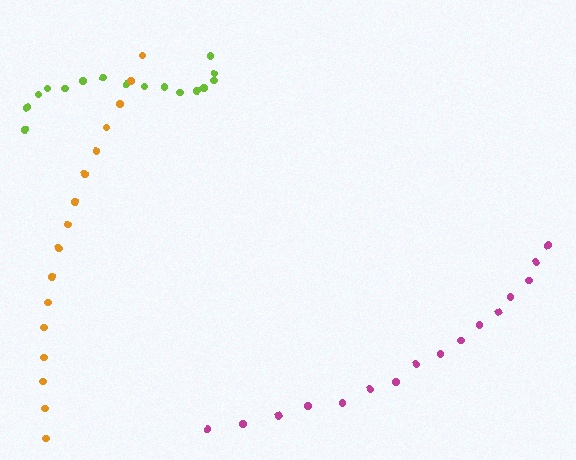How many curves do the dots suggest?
There are 3 distinct paths.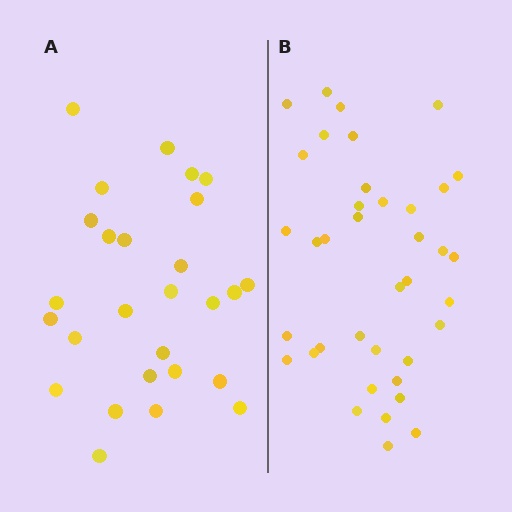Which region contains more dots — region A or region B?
Region B (the right region) has more dots.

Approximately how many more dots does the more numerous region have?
Region B has roughly 12 or so more dots than region A.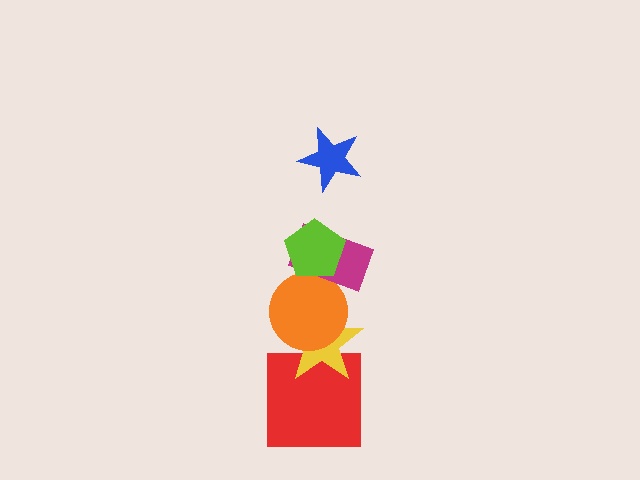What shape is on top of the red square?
The yellow star is on top of the red square.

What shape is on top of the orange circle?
The magenta rectangle is on top of the orange circle.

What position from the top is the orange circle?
The orange circle is 4th from the top.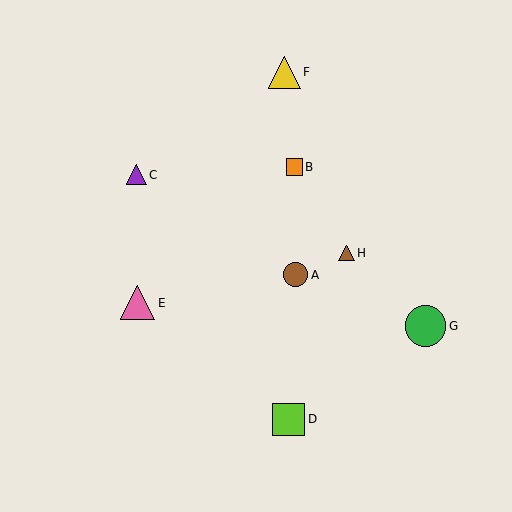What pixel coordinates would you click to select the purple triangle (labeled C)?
Click at (136, 175) to select the purple triangle C.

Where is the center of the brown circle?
The center of the brown circle is at (296, 275).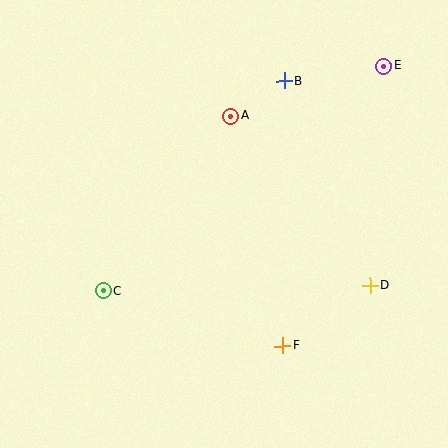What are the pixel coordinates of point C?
Point C is at (103, 291).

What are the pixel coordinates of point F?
Point F is at (283, 346).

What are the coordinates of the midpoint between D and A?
The midpoint between D and A is at (301, 201).